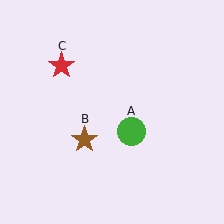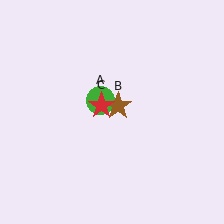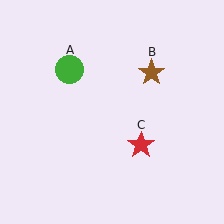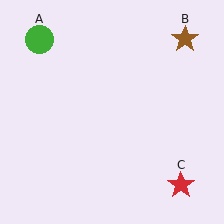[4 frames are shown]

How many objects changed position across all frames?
3 objects changed position: green circle (object A), brown star (object B), red star (object C).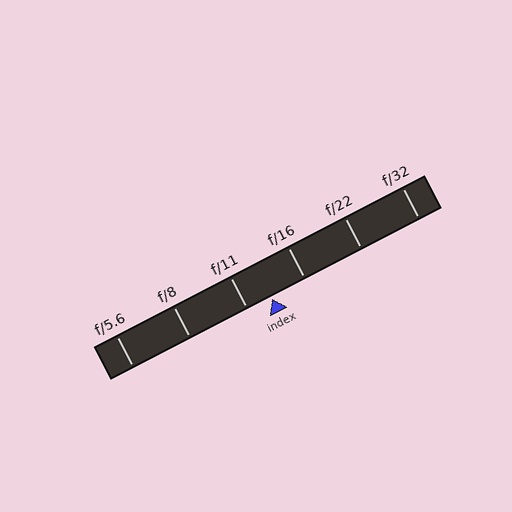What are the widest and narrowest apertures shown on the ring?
The widest aperture shown is f/5.6 and the narrowest is f/32.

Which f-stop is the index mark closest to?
The index mark is closest to f/11.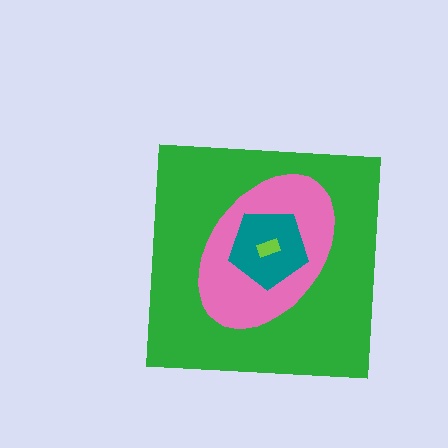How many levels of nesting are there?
4.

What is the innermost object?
The lime rectangle.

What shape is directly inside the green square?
The pink ellipse.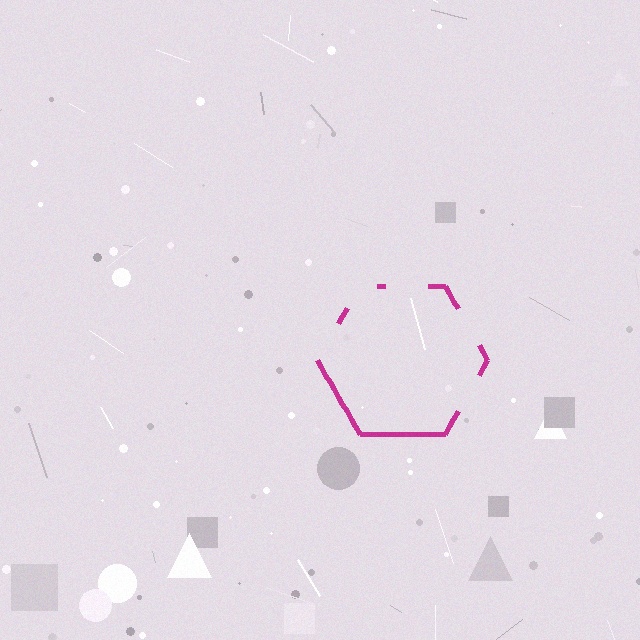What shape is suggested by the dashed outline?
The dashed outline suggests a hexagon.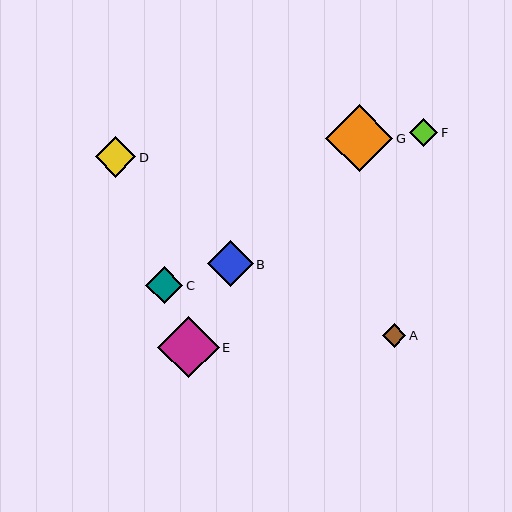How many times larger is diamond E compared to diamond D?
Diamond E is approximately 1.5 times the size of diamond D.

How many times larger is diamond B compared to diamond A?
Diamond B is approximately 2.0 times the size of diamond A.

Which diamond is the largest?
Diamond G is the largest with a size of approximately 67 pixels.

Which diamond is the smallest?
Diamond A is the smallest with a size of approximately 23 pixels.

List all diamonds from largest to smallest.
From largest to smallest: G, E, B, D, C, F, A.